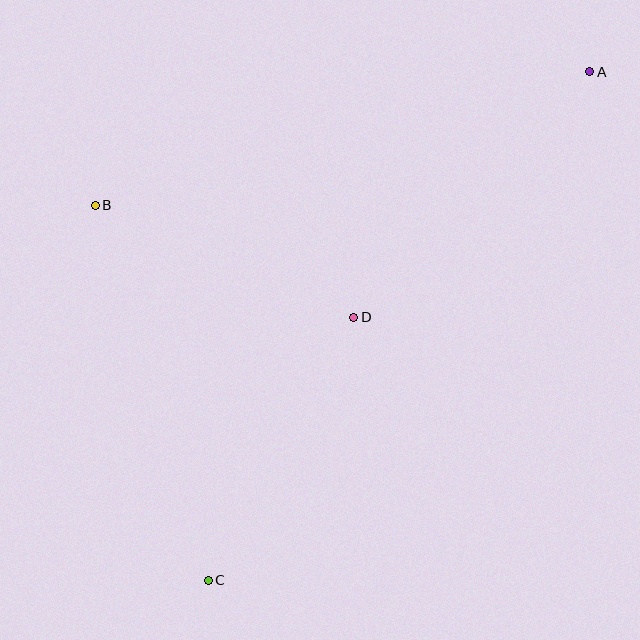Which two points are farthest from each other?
Points A and C are farthest from each other.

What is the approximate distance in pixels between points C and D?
The distance between C and D is approximately 301 pixels.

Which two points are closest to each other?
Points B and D are closest to each other.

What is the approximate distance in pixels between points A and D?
The distance between A and D is approximately 340 pixels.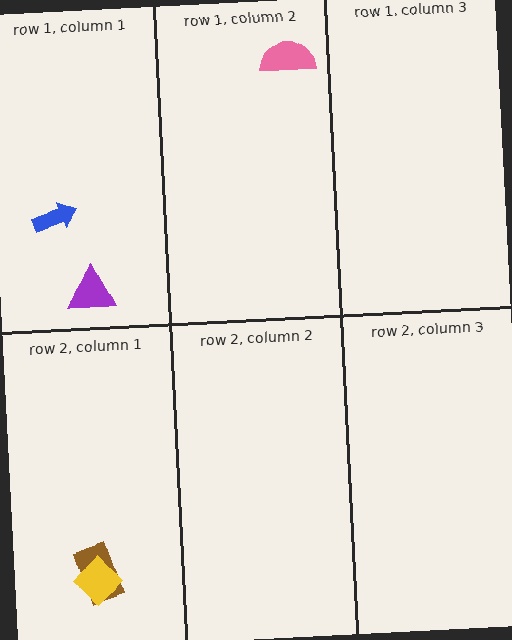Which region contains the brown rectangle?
The row 2, column 1 region.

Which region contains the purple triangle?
The row 1, column 1 region.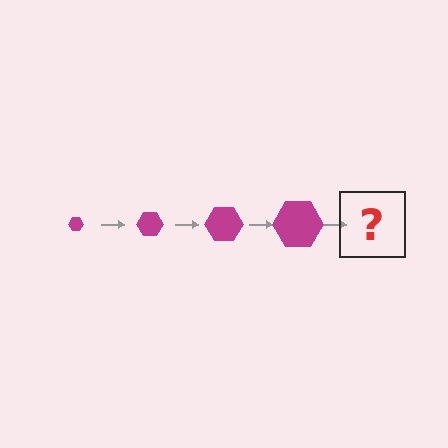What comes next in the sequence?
The next element should be a magenta hexagon, larger than the previous one.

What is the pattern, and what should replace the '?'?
The pattern is that the hexagon gets progressively larger each step. The '?' should be a magenta hexagon, larger than the previous one.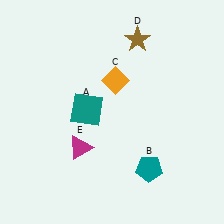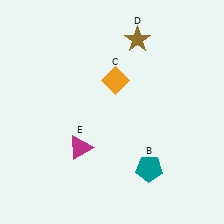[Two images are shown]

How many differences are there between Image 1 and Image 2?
There is 1 difference between the two images.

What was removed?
The teal square (A) was removed in Image 2.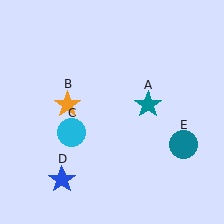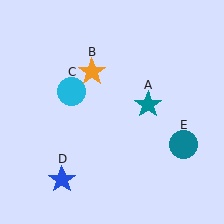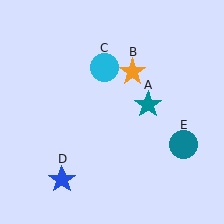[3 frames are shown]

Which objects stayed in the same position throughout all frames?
Teal star (object A) and blue star (object D) and teal circle (object E) remained stationary.